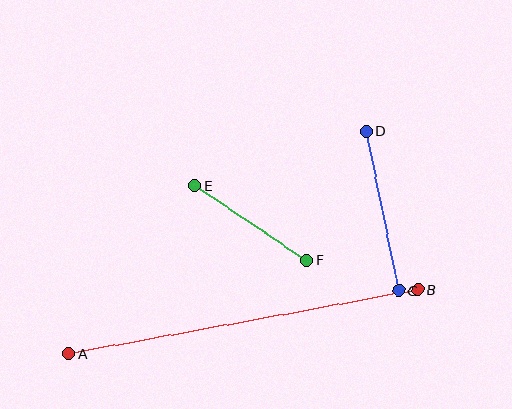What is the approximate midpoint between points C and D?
The midpoint is at approximately (383, 211) pixels.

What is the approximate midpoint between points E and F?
The midpoint is at approximately (251, 223) pixels.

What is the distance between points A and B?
The distance is approximately 355 pixels.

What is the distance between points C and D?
The distance is approximately 162 pixels.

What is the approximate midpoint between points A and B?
The midpoint is at approximately (243, 322) pixels.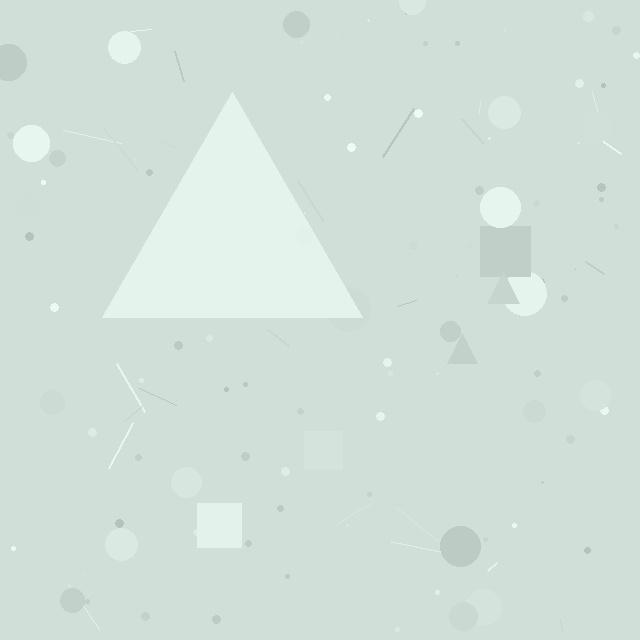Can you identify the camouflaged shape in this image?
The camouflaged shape is a triangle.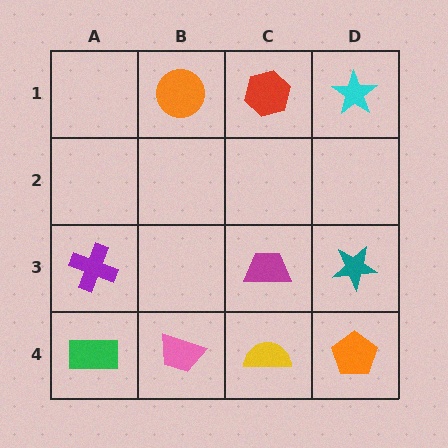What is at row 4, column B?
A pink trapezoid.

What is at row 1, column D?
A cyan star.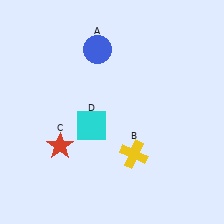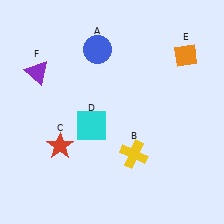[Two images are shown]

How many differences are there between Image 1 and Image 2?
There are 2 differences between the two images.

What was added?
An orange diamond (E), a purple triangle (F) were added in Image 2.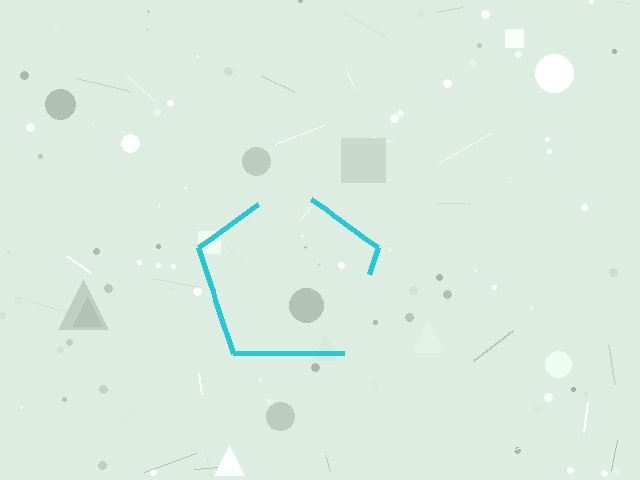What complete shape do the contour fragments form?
The contour fragments form a pentagon.